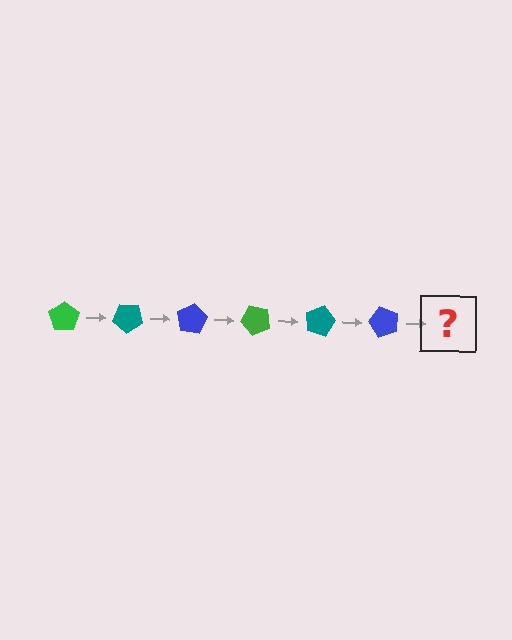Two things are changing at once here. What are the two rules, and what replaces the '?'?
The two rules are that it rotates 40 degrees each step and the color cycles through green, teal, and blue. The '?' should be a green pentagon, rotated 240 degrees from the start.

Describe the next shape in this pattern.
It should be a green pentagon, rotated 240 degrees from the start.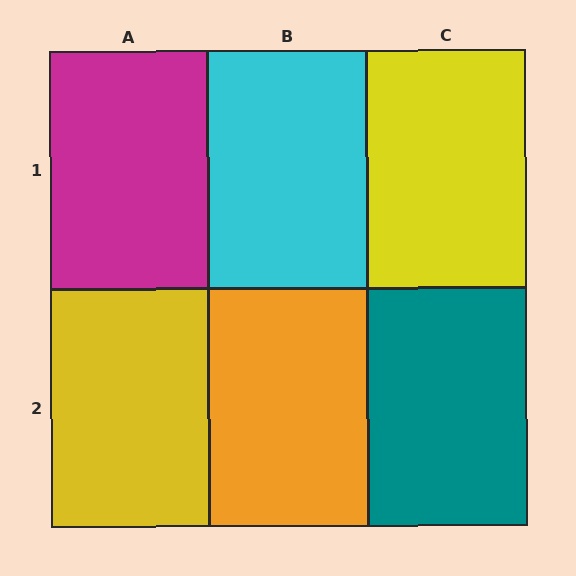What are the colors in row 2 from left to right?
Yellow, orange, teal.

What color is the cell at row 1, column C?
Yellow.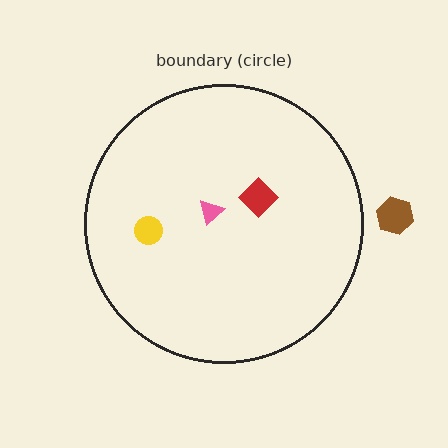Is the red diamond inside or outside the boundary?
Inside.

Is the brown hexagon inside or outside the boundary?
Outside.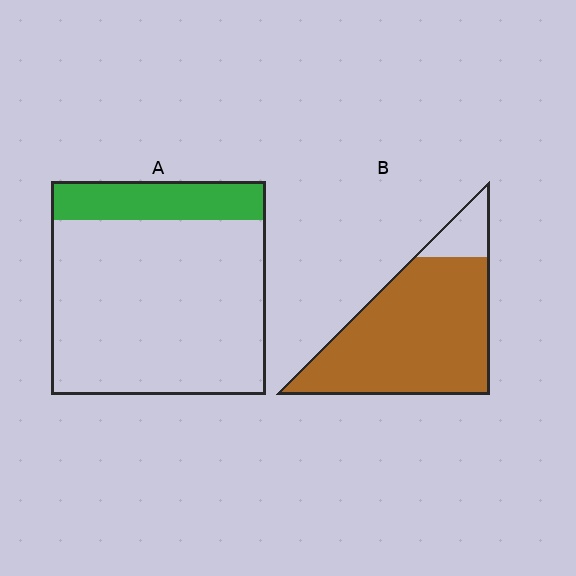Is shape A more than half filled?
No.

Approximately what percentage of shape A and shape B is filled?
A is approximately 20% and B is approximately 85%.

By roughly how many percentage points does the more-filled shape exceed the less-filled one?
By roughly 70 percentage points (B over A).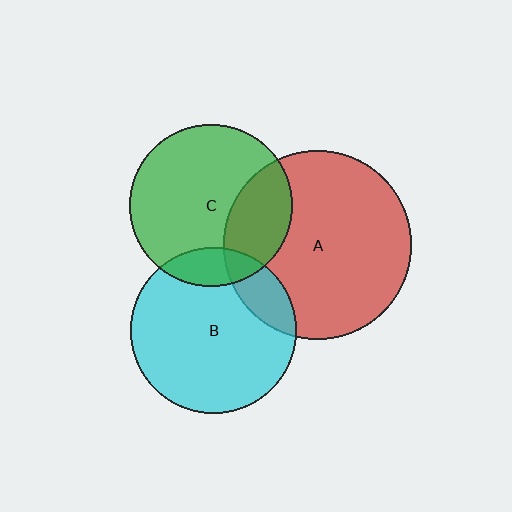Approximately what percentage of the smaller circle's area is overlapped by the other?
Approximately 30%.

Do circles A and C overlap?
Yes.